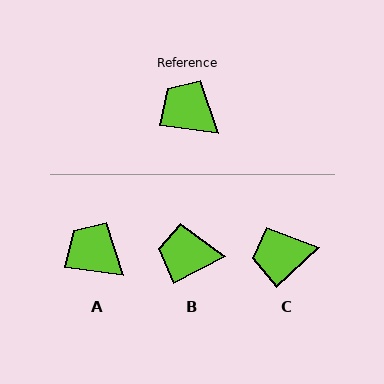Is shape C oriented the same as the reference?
No, it is off by about 52 degrees.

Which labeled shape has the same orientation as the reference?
A.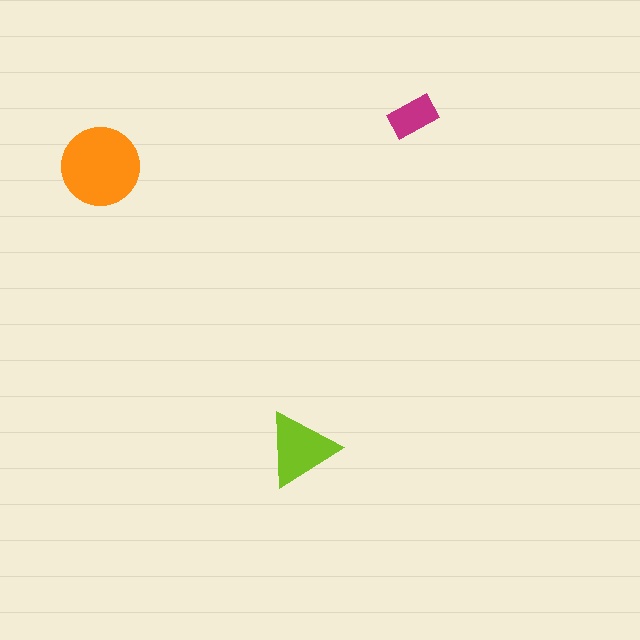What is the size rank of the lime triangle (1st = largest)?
2nd.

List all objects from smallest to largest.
The magenta rectangle, the lime triangle, the orange circle.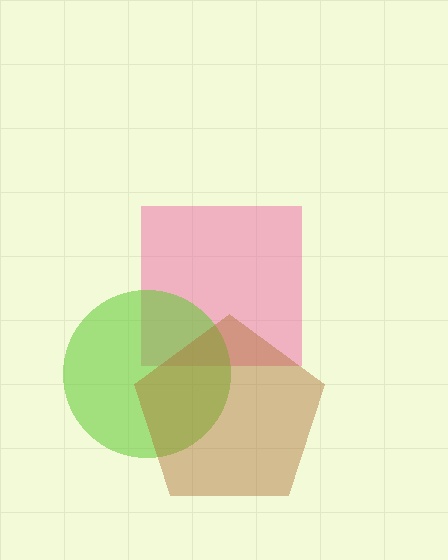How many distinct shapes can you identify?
There are 3 distinct shapes: a pink square, a lime circle, a brown pentagon.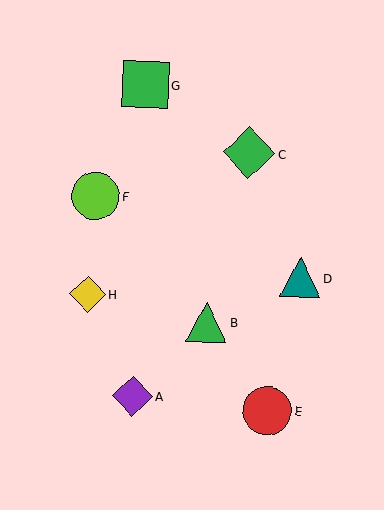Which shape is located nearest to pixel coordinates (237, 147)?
The green diamond (labeled C) at (249, 153) is nearest to that location.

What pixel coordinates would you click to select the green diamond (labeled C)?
Click at (249, 153) to select the green diamond C.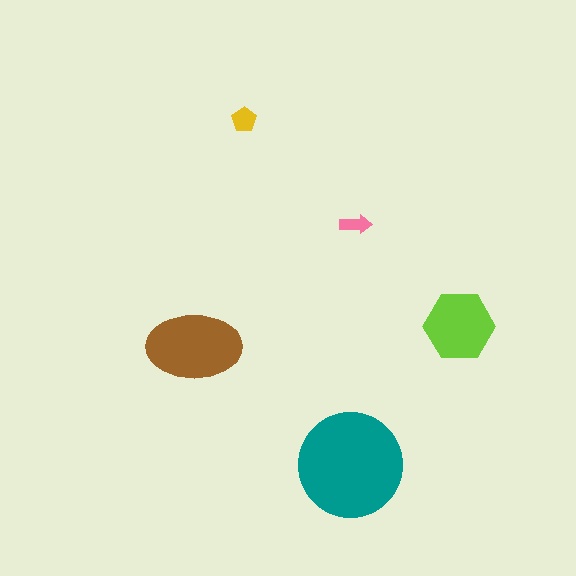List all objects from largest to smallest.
The teal circle, the brown ellipse, the lime hexagon, the yellow pentagon, the pink arrow.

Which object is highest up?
The yellow pentagon is topmost.